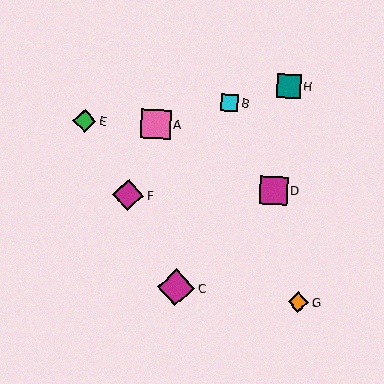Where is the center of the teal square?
The center of the teal square is at (289, 86).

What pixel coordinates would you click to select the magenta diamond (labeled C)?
Click at (176, 287) to select the magenta diamond C.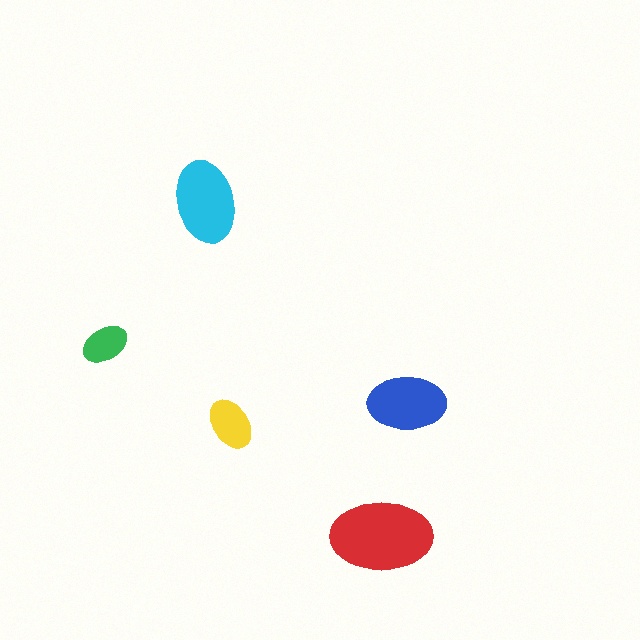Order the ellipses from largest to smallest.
the red one, the cyan one, the blue one, the yellow one, the green one.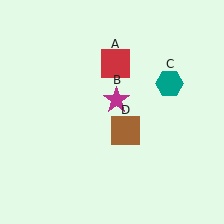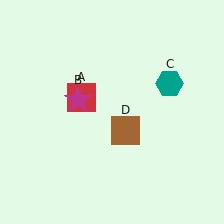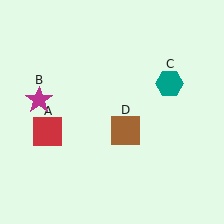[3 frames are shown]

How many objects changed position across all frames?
2 objects changed position: red square (object A), magenta star (object B).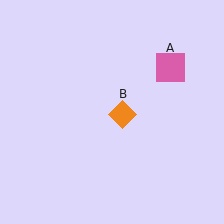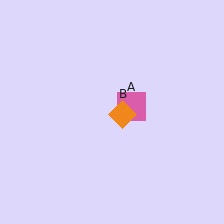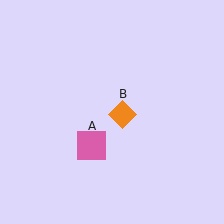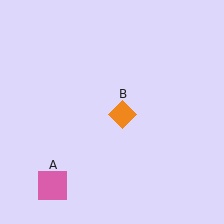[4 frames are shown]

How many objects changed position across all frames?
1 object changed position: pink square (object A).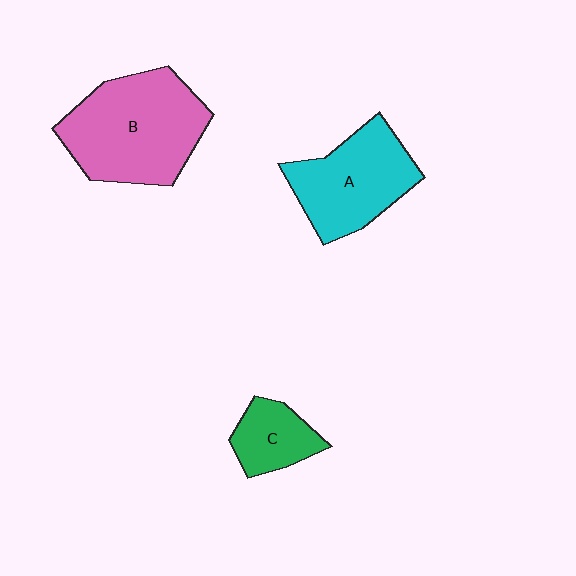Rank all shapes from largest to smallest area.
From largest to smallest: B (pink), A (cyan), C (green).